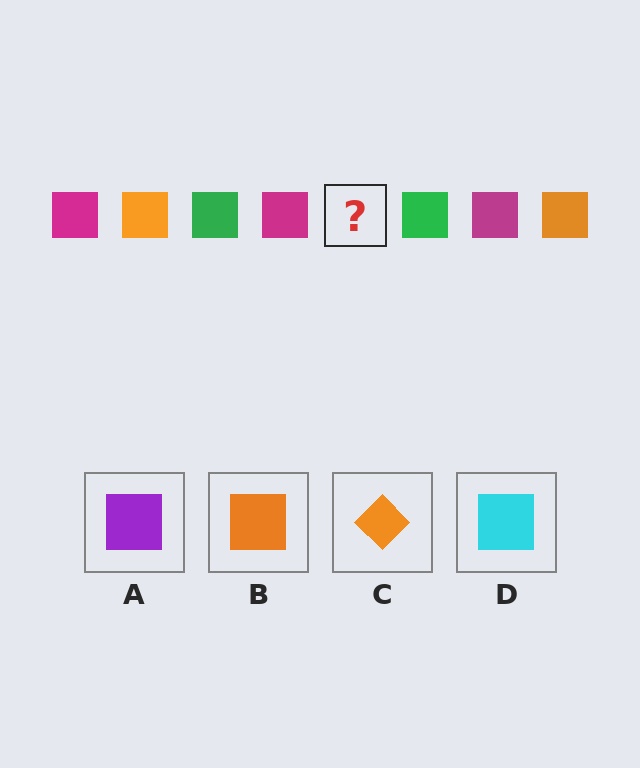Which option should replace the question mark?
Option B.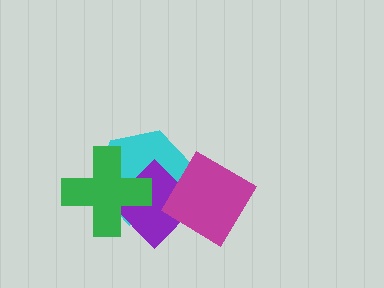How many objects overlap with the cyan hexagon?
3 objects overlap with the cyan hexagon.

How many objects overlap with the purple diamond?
3 objects overlap with the purple diamond.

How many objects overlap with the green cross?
2 objects overlap with the green cross.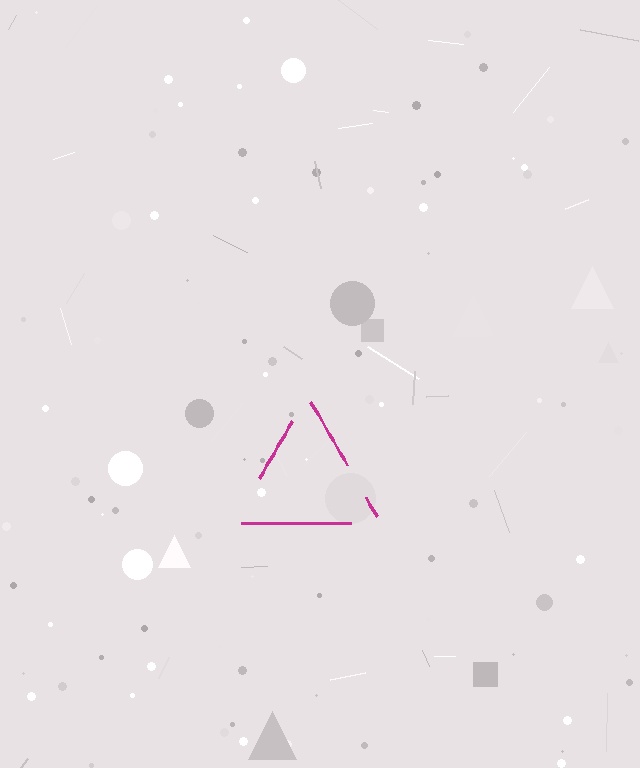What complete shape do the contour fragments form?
The contour fragments form a triangle.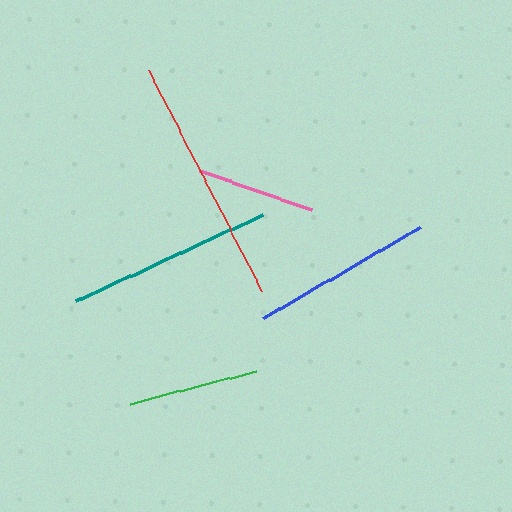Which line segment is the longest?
The red line is the longest at approximately 249 pixels.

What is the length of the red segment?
The red segment is approximately 249 pixels long.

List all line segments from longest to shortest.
From longest to shortest: red, teal, blue, green, pink.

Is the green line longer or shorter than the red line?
The red line is longer than the green line.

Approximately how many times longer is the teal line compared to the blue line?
The teal line is approximately 1.1 times the length of the blue line.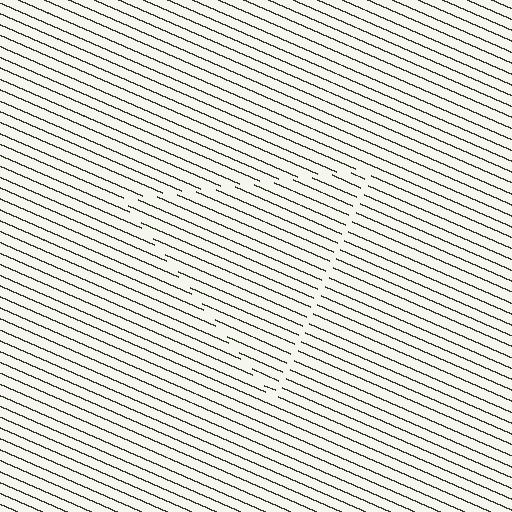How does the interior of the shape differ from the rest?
The interior of the shape contains the same grating, shifted by half a period — the contour is defined by the phase discontinuity where line-ends from the inner and outer gratings abut.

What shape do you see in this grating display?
An illusory triangle. The interior of the shape contains the same grating, shifted by half a period — the contour is defined by the phase discontinuity where line-ends from the inner and outer gratings abut.